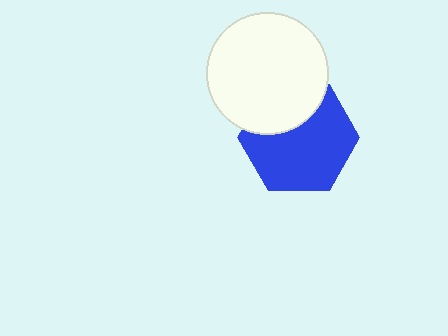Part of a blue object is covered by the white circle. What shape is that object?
It is a hexagon.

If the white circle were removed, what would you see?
You would see the complete blue hexagon.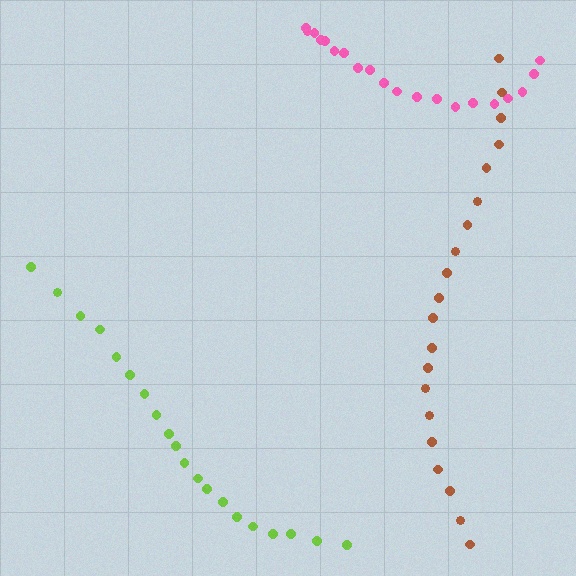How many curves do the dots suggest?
There are 3 distinct paths.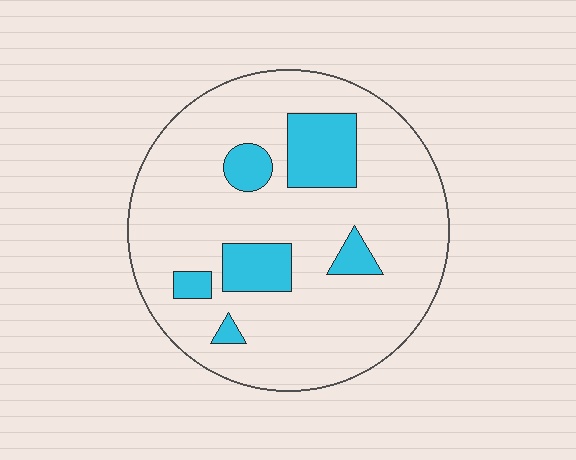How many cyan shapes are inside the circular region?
6.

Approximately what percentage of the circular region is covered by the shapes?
Approximately 15%.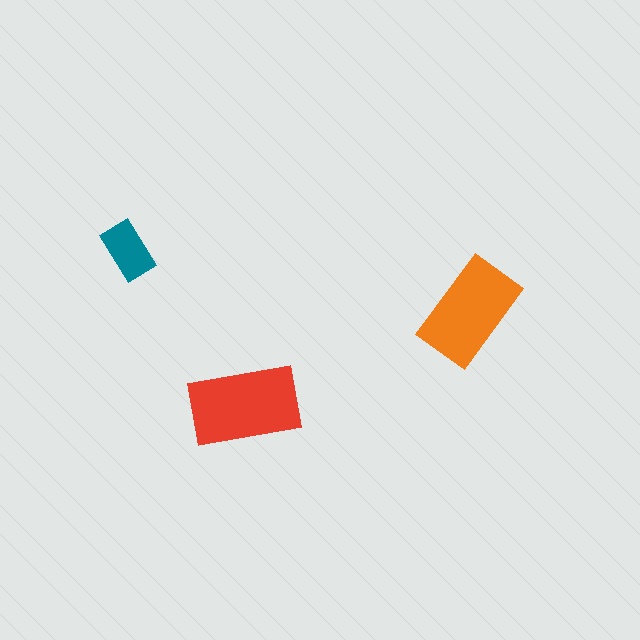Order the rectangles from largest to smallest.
the red one, the orange one, the teal one.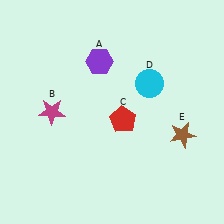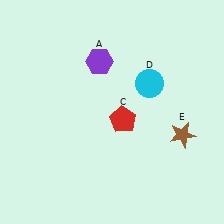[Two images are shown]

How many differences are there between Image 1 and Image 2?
There is 1 difference between the two images.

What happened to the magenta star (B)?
The magenta star (B) was removed in Image 2. It was in the top-left area of Image 1.